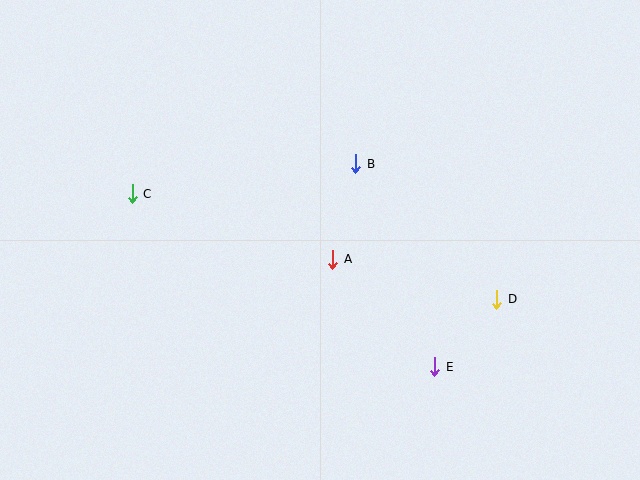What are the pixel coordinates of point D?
Point D is at (497, 299).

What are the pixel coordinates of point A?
Point A is at (333, 259).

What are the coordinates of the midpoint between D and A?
The midpoint between D and A is at (415, 279).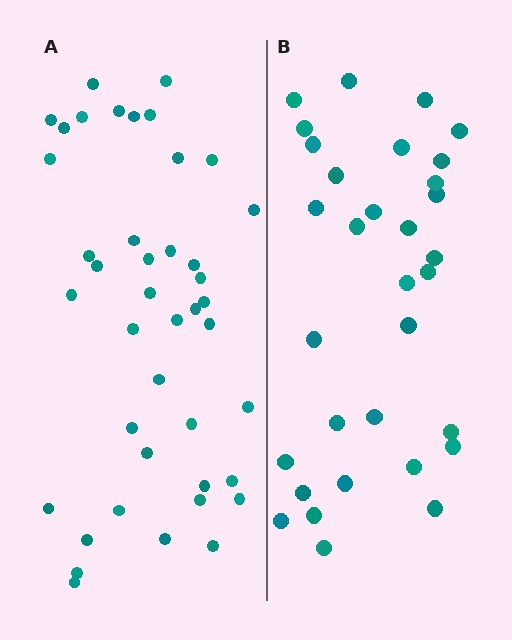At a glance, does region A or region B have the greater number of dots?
Region A (the left region) has more dots.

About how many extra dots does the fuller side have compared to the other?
Region A has roughly 10 or so more dots than region B.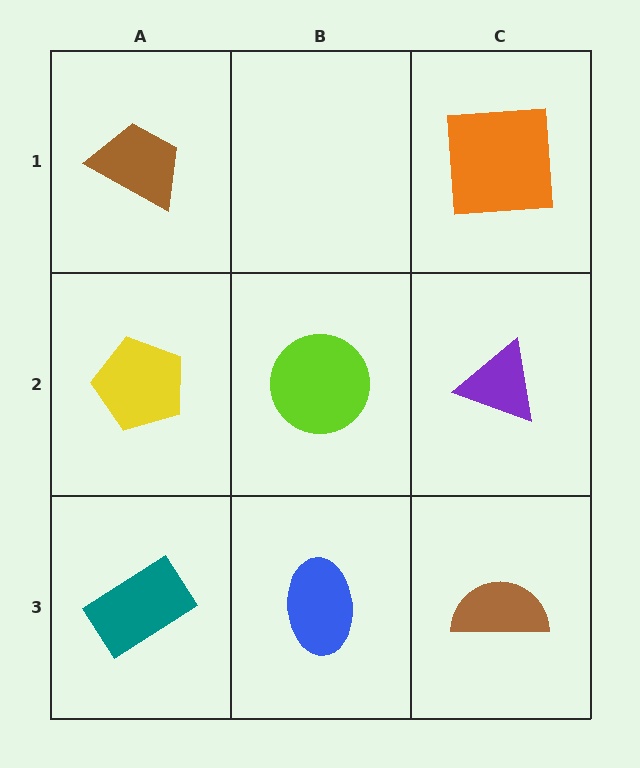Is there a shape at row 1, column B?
No, that cell is empty.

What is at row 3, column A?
A teal rectangle.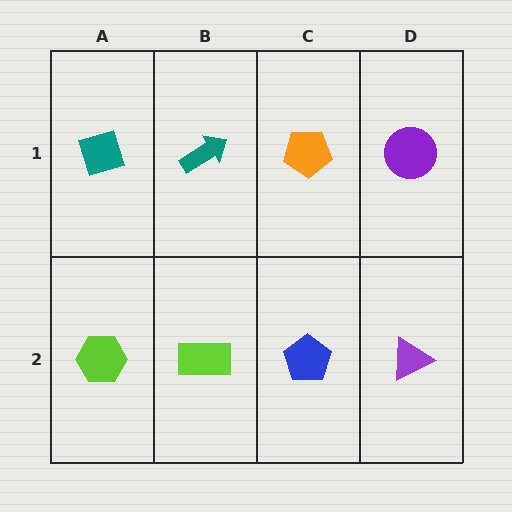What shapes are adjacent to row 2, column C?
An orange pentagon (row 1, column C), a lime rectangle (row 2, column B), a purple triangle (row 2, column D).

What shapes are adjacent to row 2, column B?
A teal arrow (row 1, column B), a lime hexagon (row 2, column A), a blue pentagon (row 2, column C).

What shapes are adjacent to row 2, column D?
A purple circle (row 1, column D), a blue pentagon (row 2, column C).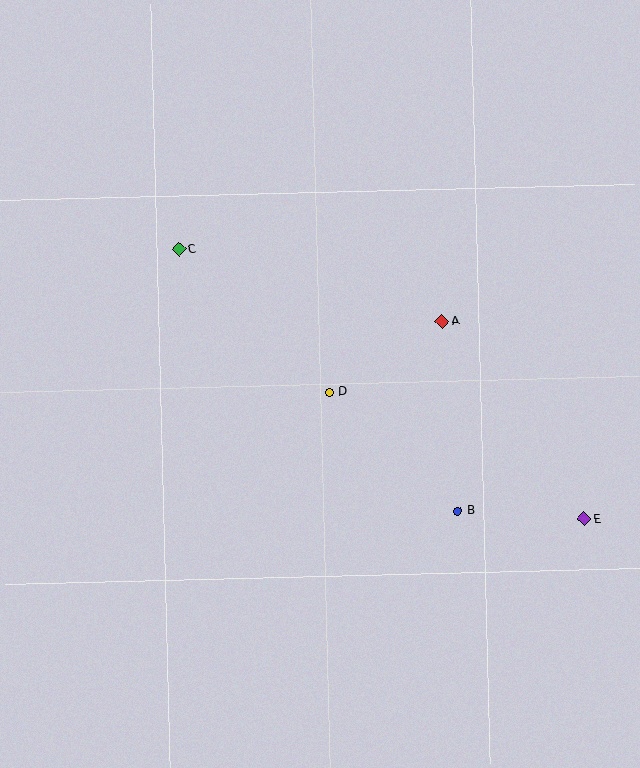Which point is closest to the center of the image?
Point D at (330, 392) is closest to the center.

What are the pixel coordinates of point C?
Point C is at (179, 249).